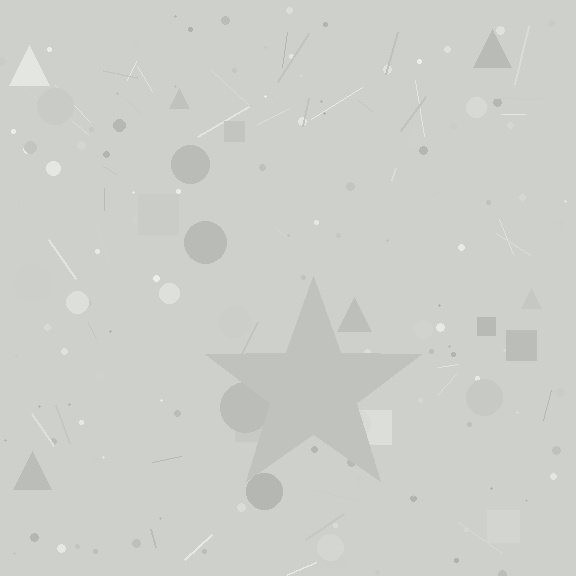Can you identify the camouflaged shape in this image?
The camouflaged shape is a star.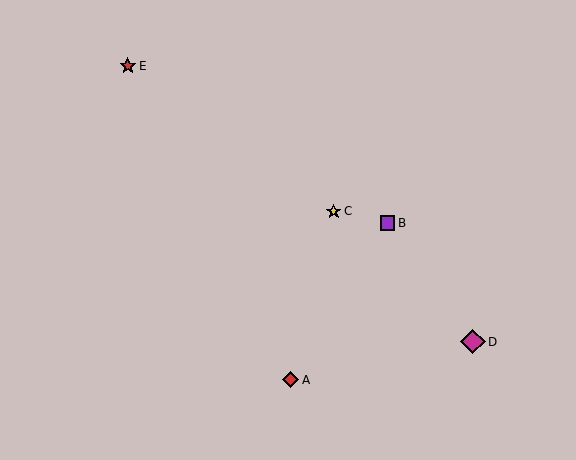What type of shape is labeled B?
Shape B is a purple square.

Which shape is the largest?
The magenta diamond (labeled D) is the largest.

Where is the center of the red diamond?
The center of the red diamond is at (291, 380).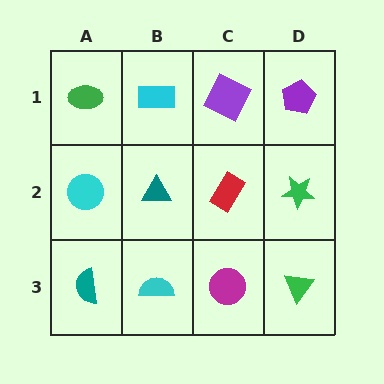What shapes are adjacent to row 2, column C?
A purple square (row 1, column C), a magenta circle (row 3, column C), a teal triangle (row 2, column B), a green star (row 2, column D).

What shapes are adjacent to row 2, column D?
A purple pentagon (row 1, column D), a green triangle (row 3, column D), a red rectangle (row 2, column C).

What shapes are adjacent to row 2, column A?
A green ellipse (row 1, column A), a teal semicircle (row 3, column A), a teal triangle (row 2, column B).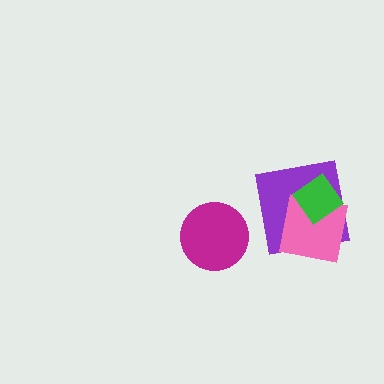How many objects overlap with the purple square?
2 objects overlap with the purple square.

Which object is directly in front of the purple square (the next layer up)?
The pink square is directly in front of the purple square.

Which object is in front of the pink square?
The green diamond is in front of the pink square.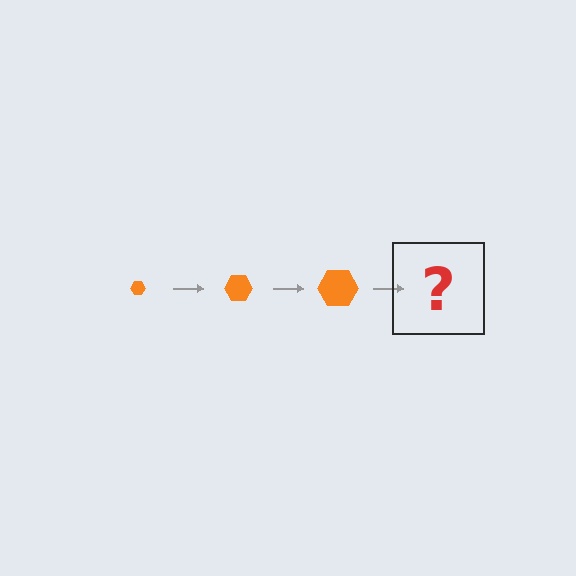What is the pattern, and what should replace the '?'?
The pattern is that the hexagon gets progressively larger each step. The '?' should be an orange hexagon, larger than the previous one.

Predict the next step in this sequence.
The next step is an orange hexagon, larger than the previous one.